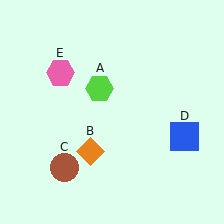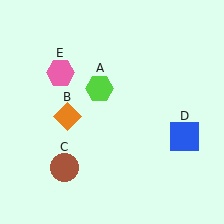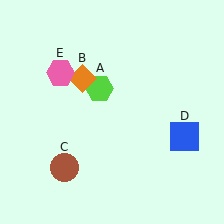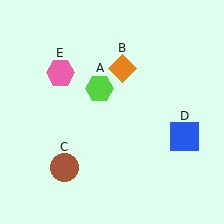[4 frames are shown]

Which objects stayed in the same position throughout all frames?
Lime hexagon (object A) and brown circle (object C) and blue square (object D) and pink hexagon (object E) remained stationary.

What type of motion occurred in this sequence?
The orange diamond (object B) rotated clockwise around the center of the scene.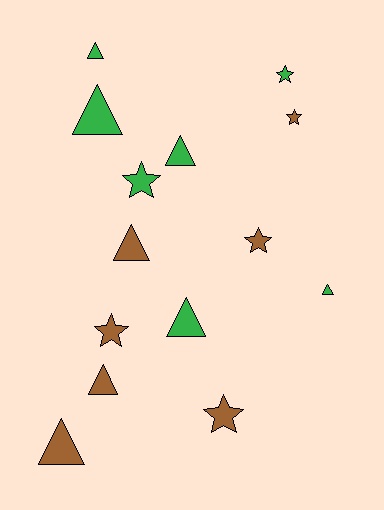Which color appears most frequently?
Green, with 7 objects.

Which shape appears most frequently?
Triangle, with 8 objects.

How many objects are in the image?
There are 14 objects.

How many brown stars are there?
There are 4 brown stars.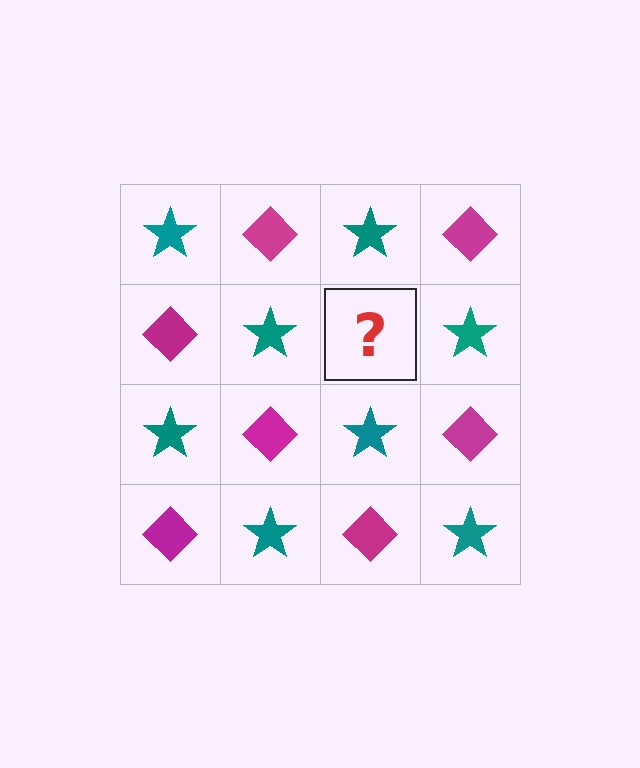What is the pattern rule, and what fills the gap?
The rule is that it alternates teal star and magenta diamond in a checkerboard pattern. The gap should be filled with a magenta diamond.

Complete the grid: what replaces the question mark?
The question mark should be replaced with a magenta diamond.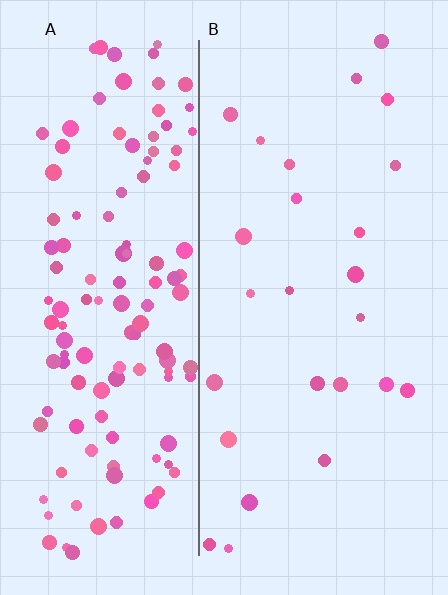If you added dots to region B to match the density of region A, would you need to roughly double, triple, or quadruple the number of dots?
Approximately quadruple.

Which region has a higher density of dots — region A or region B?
A (the left).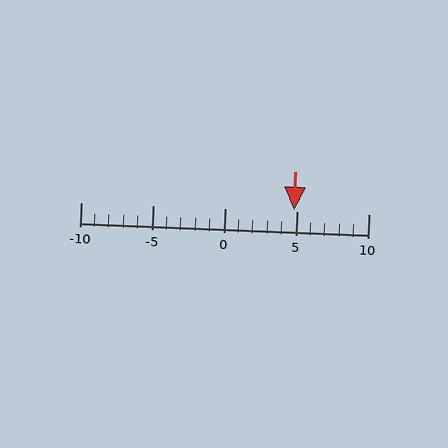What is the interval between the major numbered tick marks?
The major tick marks are spaced 5 units apart.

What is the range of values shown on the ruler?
The ruler shows values from -10 to 10.